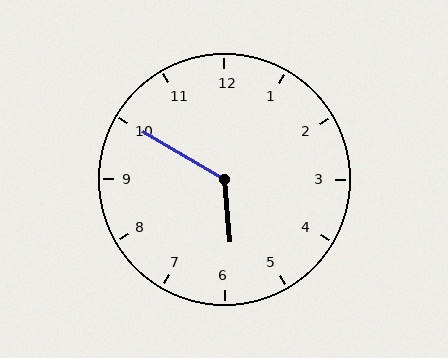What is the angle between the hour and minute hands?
Approximately 125 degrees.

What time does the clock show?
5:50.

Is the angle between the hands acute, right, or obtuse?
It is obtuse.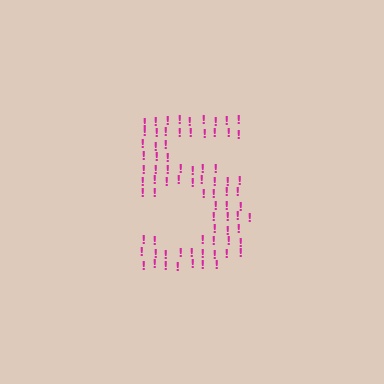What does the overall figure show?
The overall figure shows the digit 5.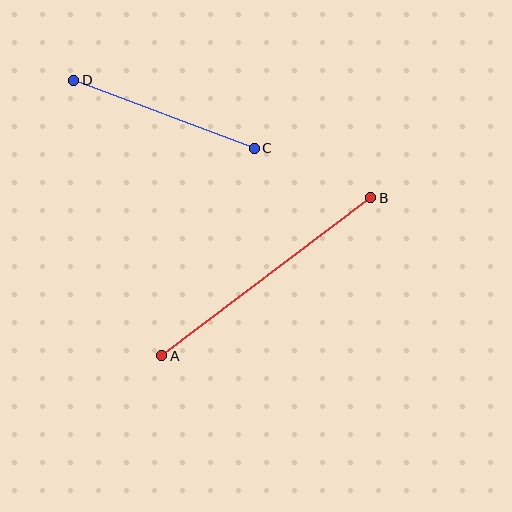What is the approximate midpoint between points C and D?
The midpoint is at approximately (164, 114) pixels.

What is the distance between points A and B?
The distance is approximately 262 pixels.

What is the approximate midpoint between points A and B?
The midpoint is at approximately (266, 277) pixels.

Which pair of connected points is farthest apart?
Points A and B are farthest apart.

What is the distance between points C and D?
The distance is approximately 193 pixels.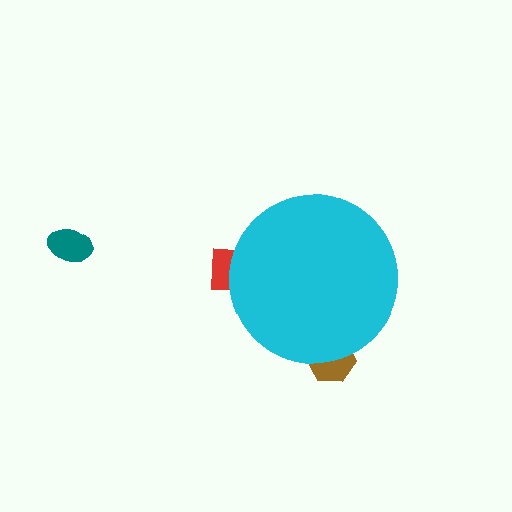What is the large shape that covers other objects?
A cyan circle.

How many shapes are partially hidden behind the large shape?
2 shapes are partially hidden.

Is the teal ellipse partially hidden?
No, the teal ellipse is fully visible.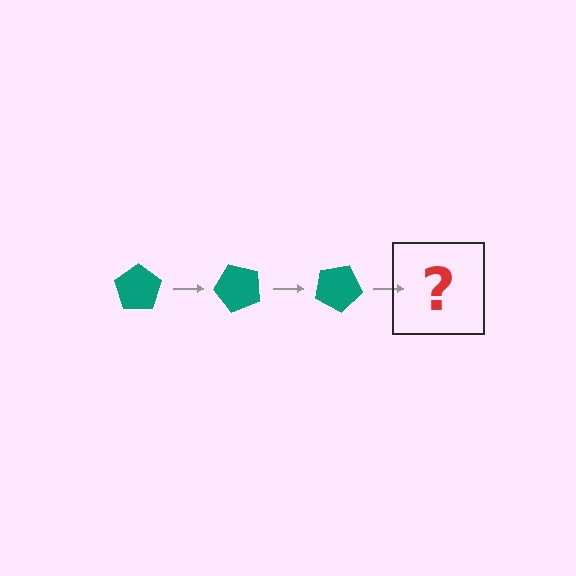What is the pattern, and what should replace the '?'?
The pattern is that the pentagon rotates 50 degrees each step. The '?' should be a teal pentagon rotated 150 degrees.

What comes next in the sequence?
The next element should be a teal pentagon rotated 150 degrees.